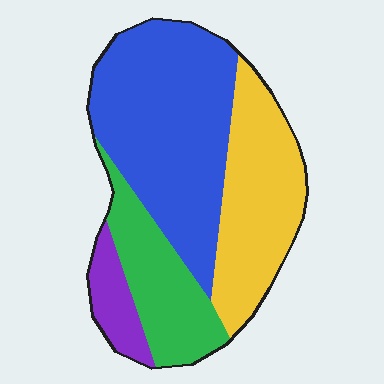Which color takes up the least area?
Purple, at roughly 10%.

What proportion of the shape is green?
Green takes up about one fifth (1/5) of the shape.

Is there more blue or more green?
Blue.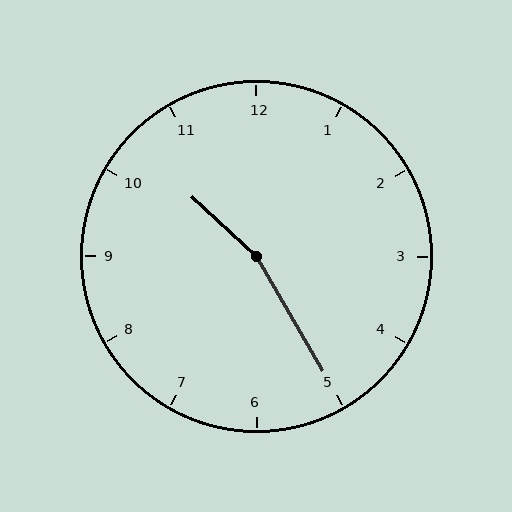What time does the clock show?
10:25.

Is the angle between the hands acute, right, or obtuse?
It is obtuse.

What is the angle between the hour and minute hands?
Approximately 162 degrees.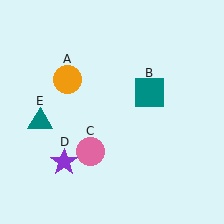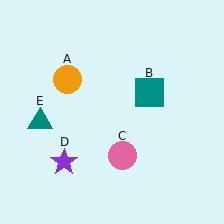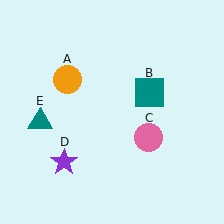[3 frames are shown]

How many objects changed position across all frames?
1 object changed position: pink circle (object C).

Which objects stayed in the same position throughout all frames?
Orange circle (object A) and teal square (object B) and purple star (object D) and teal triangle (object E) remained stationary.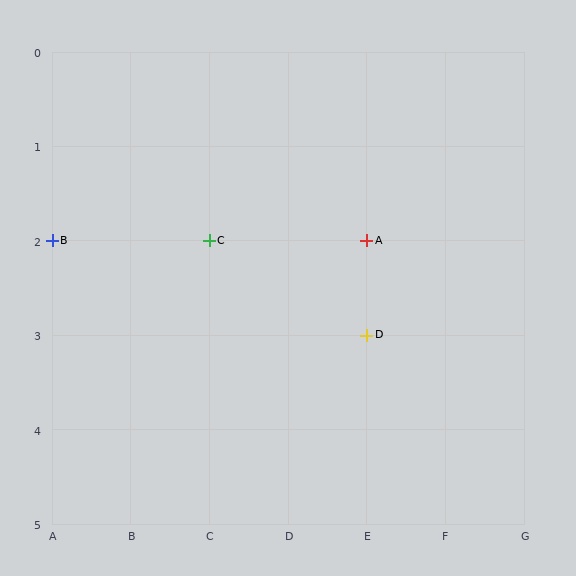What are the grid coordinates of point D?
Point D is at grid coordinates (E, 3).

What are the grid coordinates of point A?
Point A is at grid coordinates (E, 2).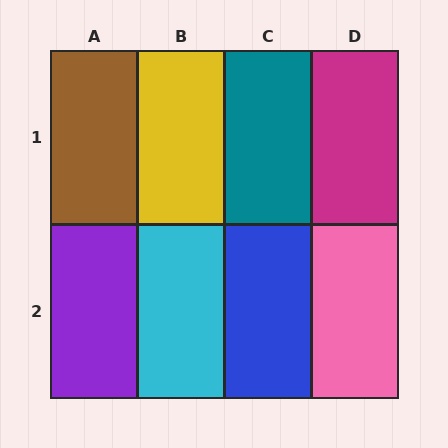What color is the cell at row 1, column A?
Brown.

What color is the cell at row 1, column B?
Yellow.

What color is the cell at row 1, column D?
Magenta.